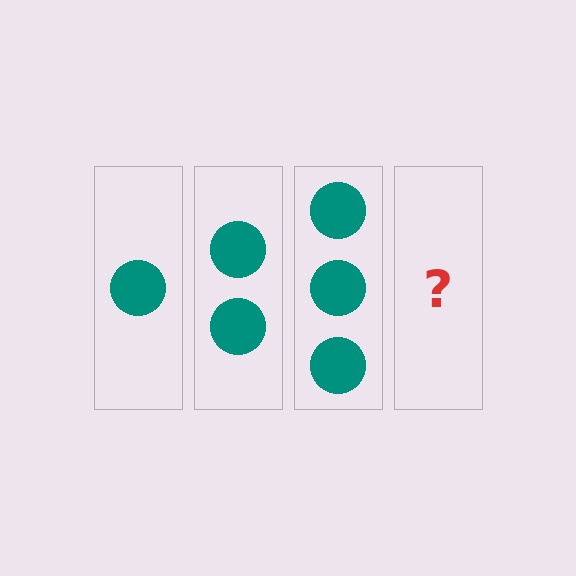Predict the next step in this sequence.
The next step is 4 circles.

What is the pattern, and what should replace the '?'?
The pattern is that each step adds one more circle. The '?' should be 4 circles.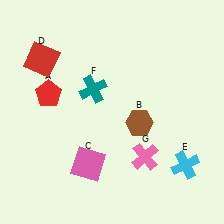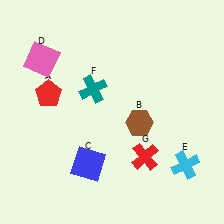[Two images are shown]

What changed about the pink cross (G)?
In Image 1, G is pink. In Image 2, it changed to red.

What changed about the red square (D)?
In Image 1, D is red. In Image 2, it changed to pink.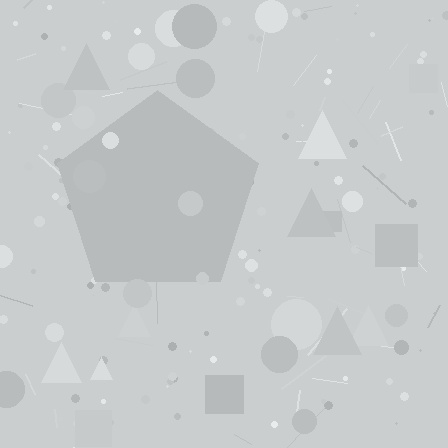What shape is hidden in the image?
A pentagon is hidden in the image.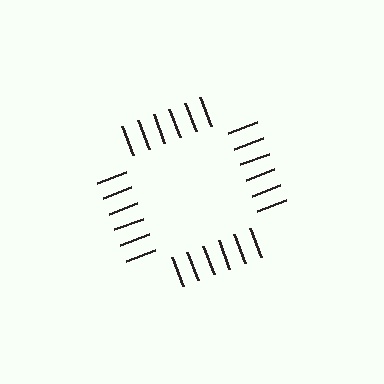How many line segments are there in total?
24 — 6 along each of the 4 edges.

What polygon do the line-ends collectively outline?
An illusory square — the line segments terminate on its edges but no continuous stroke is drawn.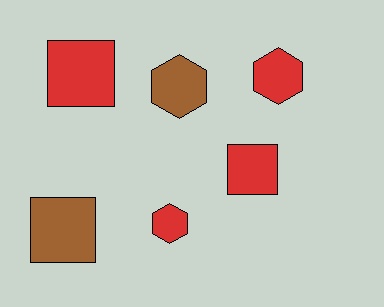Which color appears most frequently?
Red, with 4 objects.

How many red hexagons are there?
There are 2 red hexagons.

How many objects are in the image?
There are 6 objects.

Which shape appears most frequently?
Square, with 3 objects.